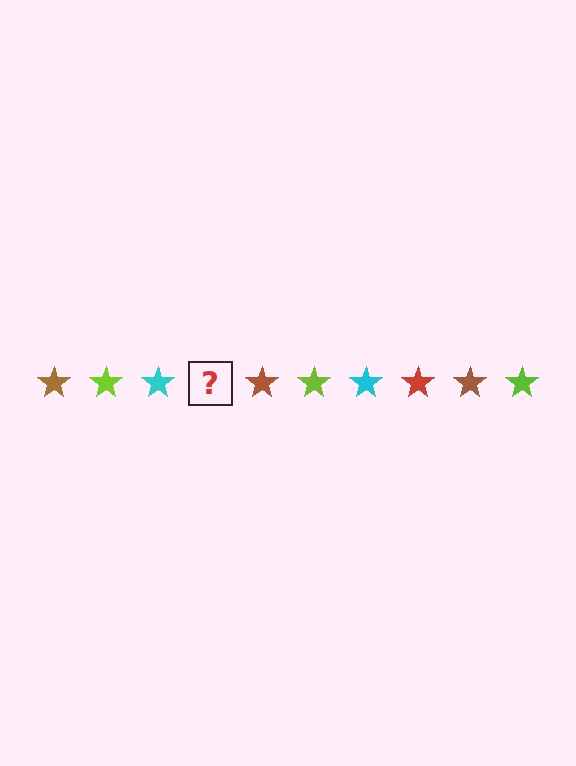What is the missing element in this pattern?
The missing element is a red star.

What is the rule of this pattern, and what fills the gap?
The rule is that the pattern cycles through brown, lime, cyan, red stars. The gap should be filled with a red star.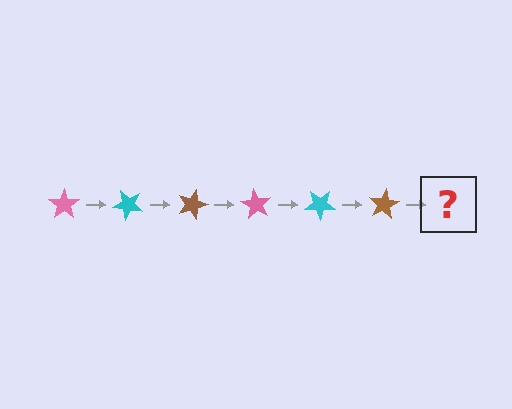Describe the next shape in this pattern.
It should be a pink star, rotated 270 degrees from the start.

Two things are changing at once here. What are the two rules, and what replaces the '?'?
The two rules are that it rotates 45 degrees each step and the color cycles through pink, cyan, and brown. The '?' should be a pink star, rotated 270 degrees from the start.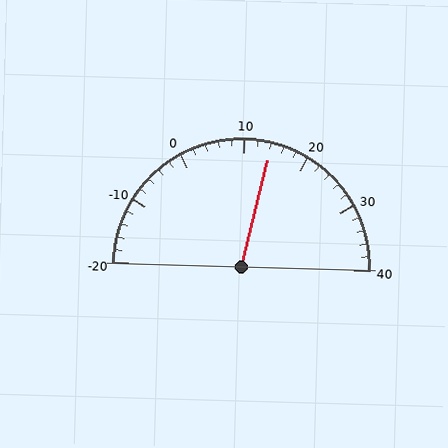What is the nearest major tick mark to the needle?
The nearest major tick mark is 10.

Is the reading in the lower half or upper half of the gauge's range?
The reading is in the upper half of the range (-20 to 40).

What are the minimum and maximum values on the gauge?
The gauge ranges from -20 to 40.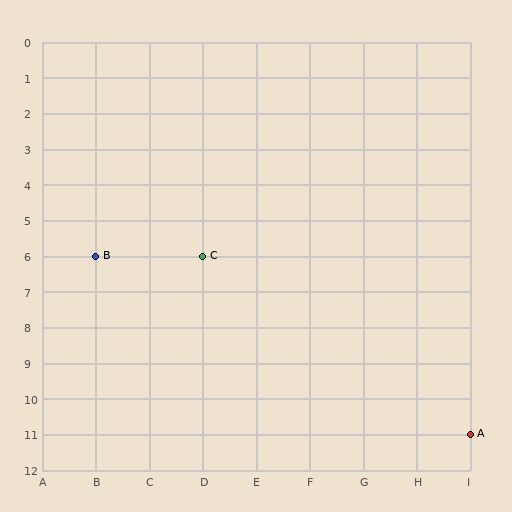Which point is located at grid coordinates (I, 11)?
Point A is at (I, 11).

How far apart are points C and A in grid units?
Points C and A are 5 columns and 5 rows apart (about 7.1 grid units diagonally).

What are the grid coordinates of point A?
Point A is at grid coordinates (I, 11).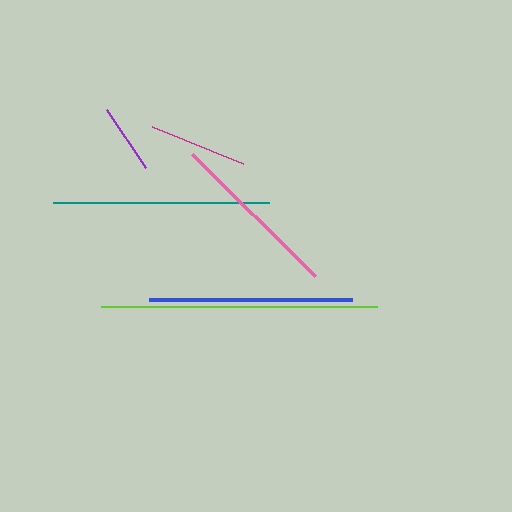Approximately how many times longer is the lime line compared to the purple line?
The lime line is approximately 4.0 times the length of the purple line.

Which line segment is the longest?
The lime line is the longest at approximately 276 pixels.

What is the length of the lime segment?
The lime segment is approximately 276 pixels long.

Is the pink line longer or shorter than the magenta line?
The pink line is longer than the magenta line.